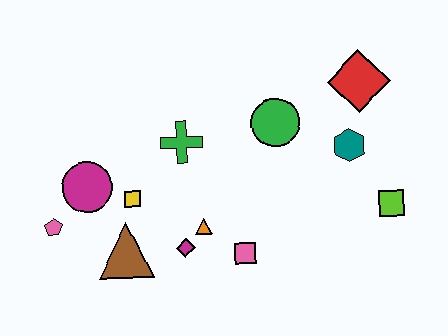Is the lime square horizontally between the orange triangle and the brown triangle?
No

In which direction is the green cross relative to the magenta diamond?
The green cross is above the magenta diamond.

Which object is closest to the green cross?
The yellow square is closest to the green cross.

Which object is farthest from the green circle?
The pink pentagon is farthest from the green circle.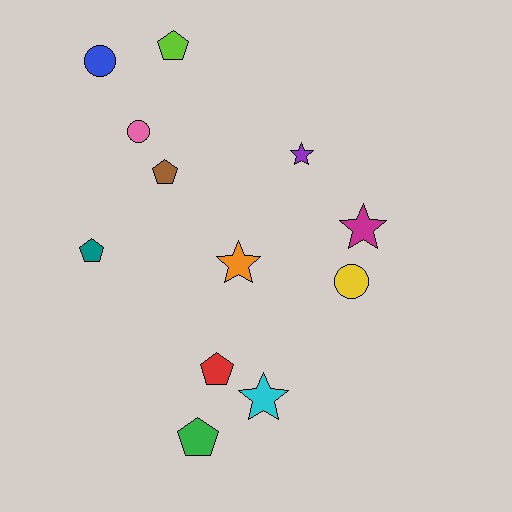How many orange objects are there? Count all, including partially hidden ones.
There is 1 orange object.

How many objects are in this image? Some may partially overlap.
There are 12 objects.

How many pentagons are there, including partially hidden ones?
There are 5 pentagons.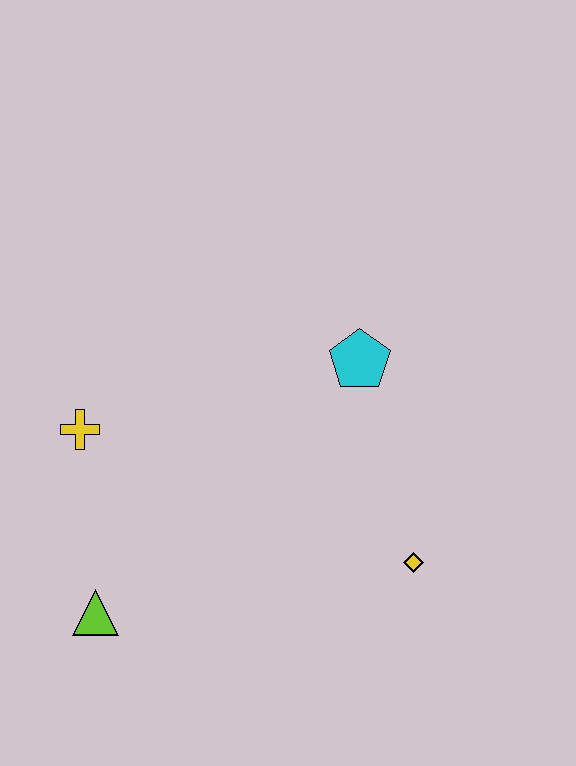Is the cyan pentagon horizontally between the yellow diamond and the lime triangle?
Yes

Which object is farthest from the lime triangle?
The cyan pentagon is farthest from the lime triangle.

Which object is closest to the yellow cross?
The lime triangle is closest to the yellow cross.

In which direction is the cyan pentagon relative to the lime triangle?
The cyan pentagon is to the right of the lime triangle.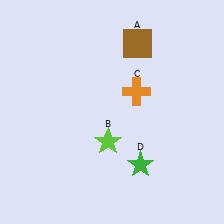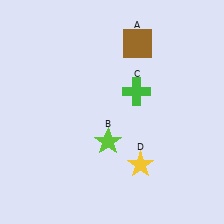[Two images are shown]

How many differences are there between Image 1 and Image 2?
There are 2 differences between the two images.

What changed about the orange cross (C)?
In Image 1, C is orange. In Image 2, it changed to green.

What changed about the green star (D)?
In Image 1, D is green. In Image 2, it changed to yellow.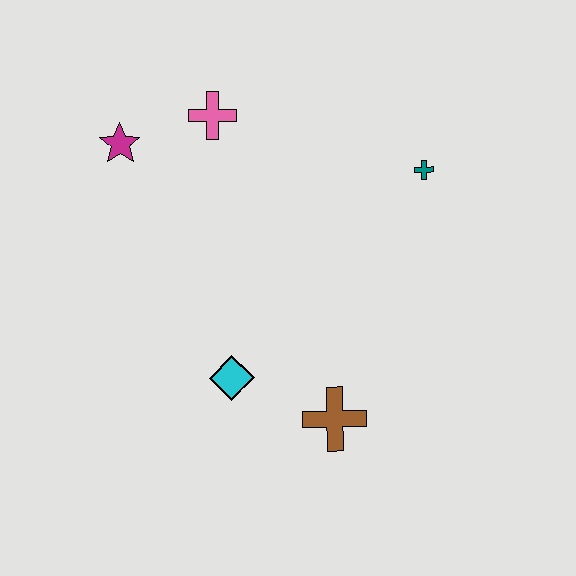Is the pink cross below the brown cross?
No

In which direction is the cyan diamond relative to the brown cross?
The cyan diamond is to the left of the brown cross.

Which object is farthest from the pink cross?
The brown cross is farthest from the pink cross.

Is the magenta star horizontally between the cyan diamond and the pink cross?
No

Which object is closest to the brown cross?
The cyan diamond is closest to the brown cross.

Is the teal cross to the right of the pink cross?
Yes